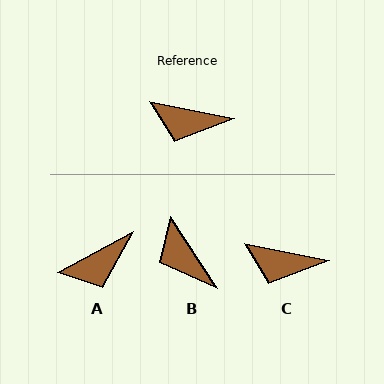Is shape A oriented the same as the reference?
No, it is off by about 40 degrees.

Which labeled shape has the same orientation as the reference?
C.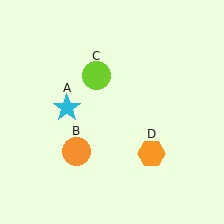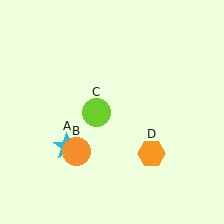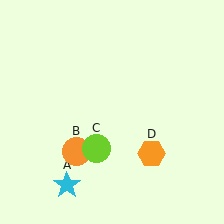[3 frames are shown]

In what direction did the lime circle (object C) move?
The lime circle (object C) moved down.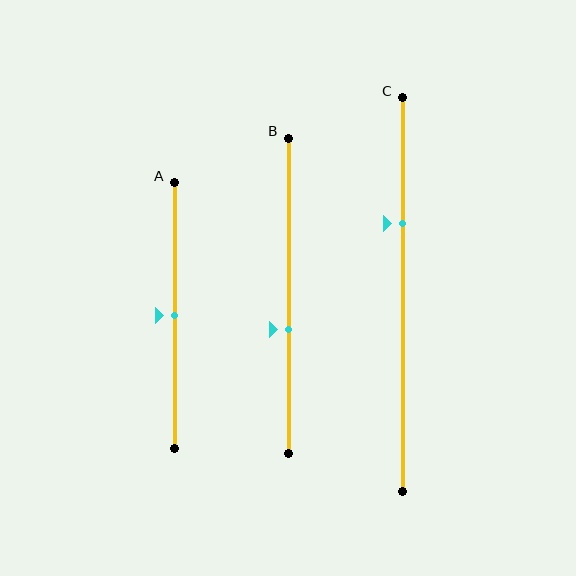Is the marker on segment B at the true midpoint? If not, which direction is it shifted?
No, the marker on segment B is shifted downward by about 11% of the segment length.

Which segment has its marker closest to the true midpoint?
Segment A has its marker closest to the true midpoint.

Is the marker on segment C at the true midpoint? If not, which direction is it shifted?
No, the marker on segment C is shifted upward by about 18% of the segment length.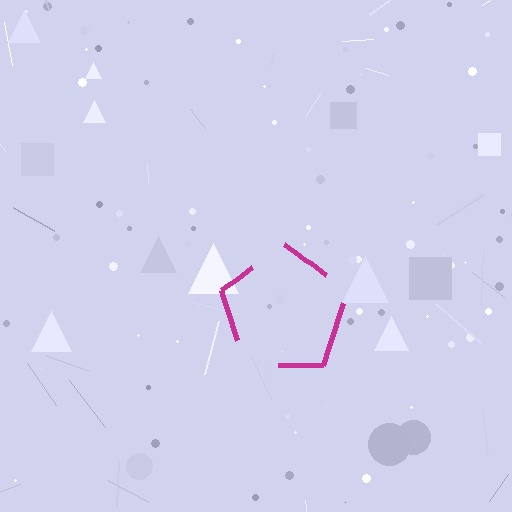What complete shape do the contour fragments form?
The contour fragments form a pentagon.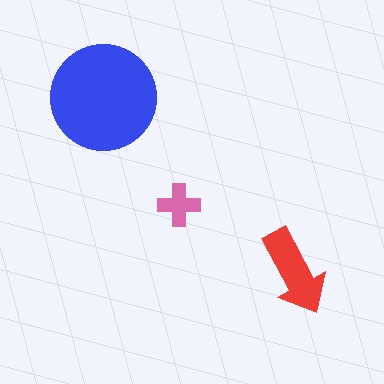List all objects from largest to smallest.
The blue circle, the red arrow, the pink cross.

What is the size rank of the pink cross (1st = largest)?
3rd.